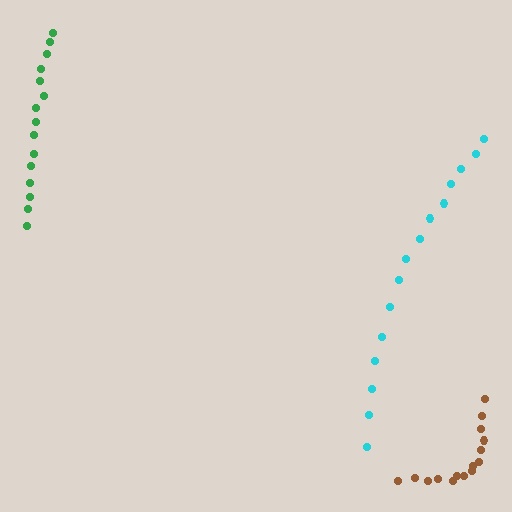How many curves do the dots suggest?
There are 3 distinct paths.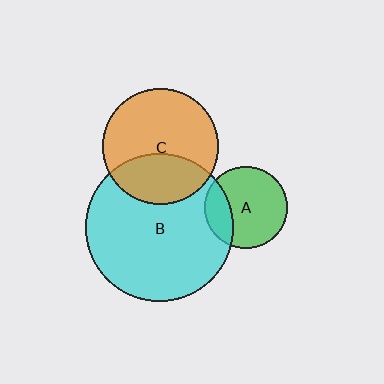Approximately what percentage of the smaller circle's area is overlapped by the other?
Approximately 25%.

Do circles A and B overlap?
Yes.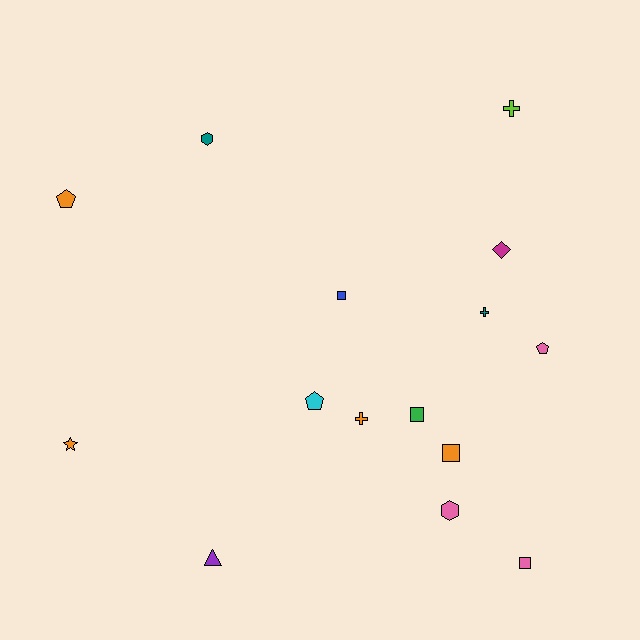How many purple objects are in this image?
There is 1 purple object.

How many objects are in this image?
There are 15 objects.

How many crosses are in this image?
There are 3 crosses.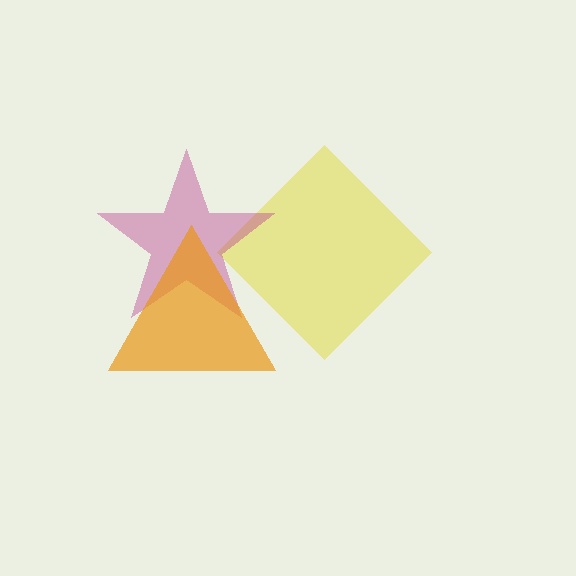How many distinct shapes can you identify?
There are 3 distinct shapes: a yellow diamond, a magenta star, an orange triangle.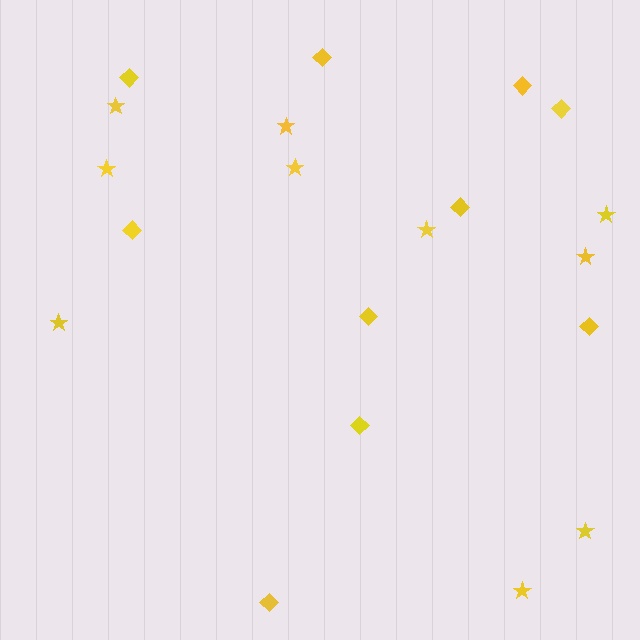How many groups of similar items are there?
There are 2 groups: one group of stars (10) and one group of diamonds (10).